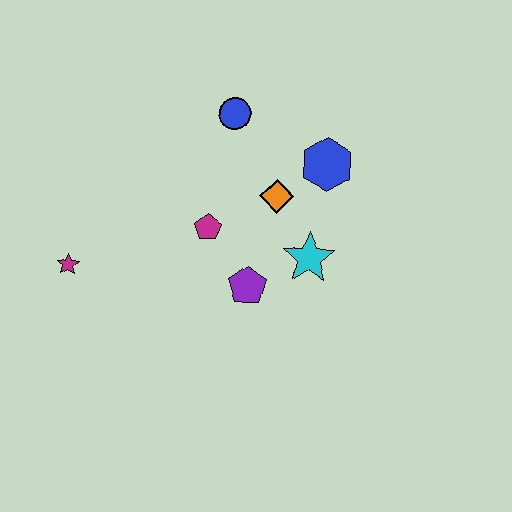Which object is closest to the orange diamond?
The blue hexagon is closest to the orange diamond.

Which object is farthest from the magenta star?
The blue hexagon is farthest from the magenta star.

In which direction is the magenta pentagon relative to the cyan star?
The magenta pentagon is to the left of the cyan star.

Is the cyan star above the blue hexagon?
No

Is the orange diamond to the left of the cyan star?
Yes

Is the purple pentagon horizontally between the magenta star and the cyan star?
Yes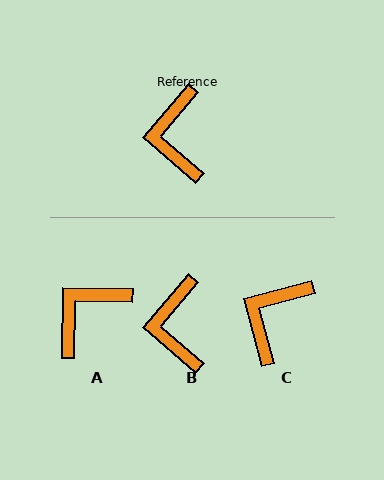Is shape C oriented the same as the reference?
No, it is off by about 34 degrees.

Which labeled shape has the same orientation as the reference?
B.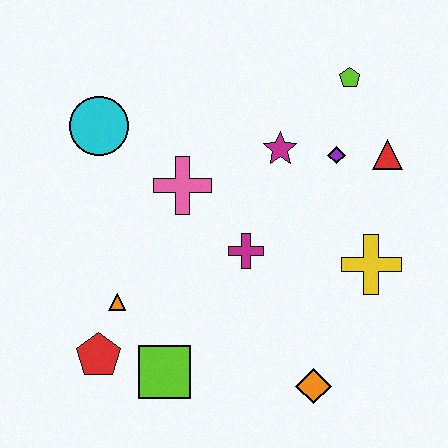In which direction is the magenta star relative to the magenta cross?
The magenta star is above the magenta cross.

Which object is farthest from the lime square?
The lime pentagon is farthest from the lime square.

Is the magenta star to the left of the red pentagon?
No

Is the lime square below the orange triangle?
Yes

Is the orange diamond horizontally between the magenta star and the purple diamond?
Yes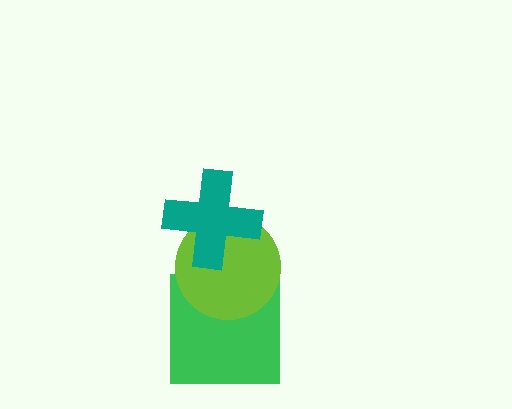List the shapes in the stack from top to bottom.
From top to bottom: the teal cross, the lime circle, the green square.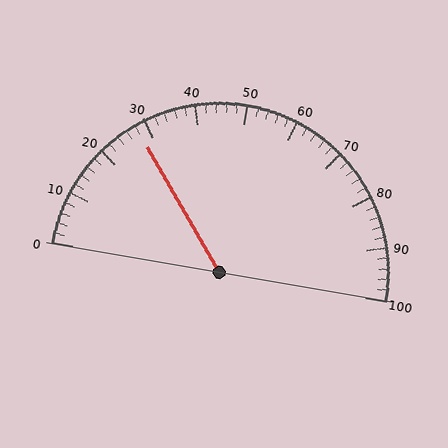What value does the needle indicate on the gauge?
The needle indicates approximately 28.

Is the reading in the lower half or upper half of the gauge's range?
The reading is in the lower half of the range (0 to 100).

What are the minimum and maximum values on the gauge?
The gauge ranges from 0 to 100.